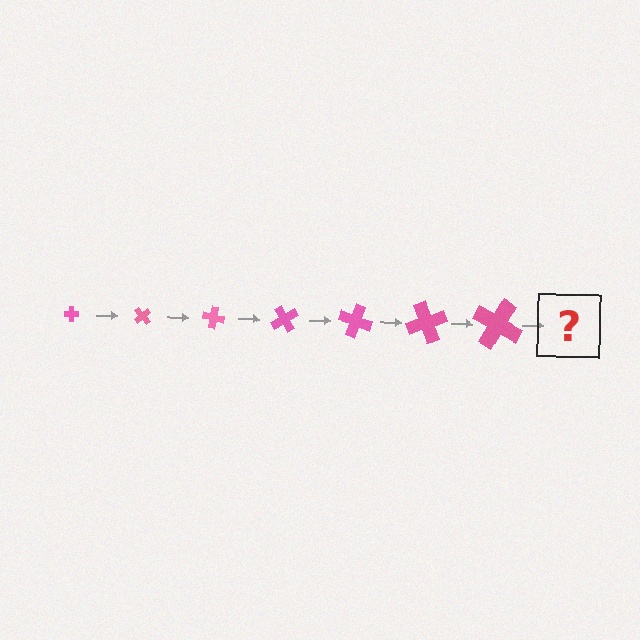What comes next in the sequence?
The next element should be a cross, larger than the previous one and rotated 350 degrees from the start.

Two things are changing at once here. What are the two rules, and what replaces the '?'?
The two rules are that the cross grows larger each step and it rotates 50 degrees each step. The '?' should be a cross, larger than the previous one and rotated 350 degrees from the start.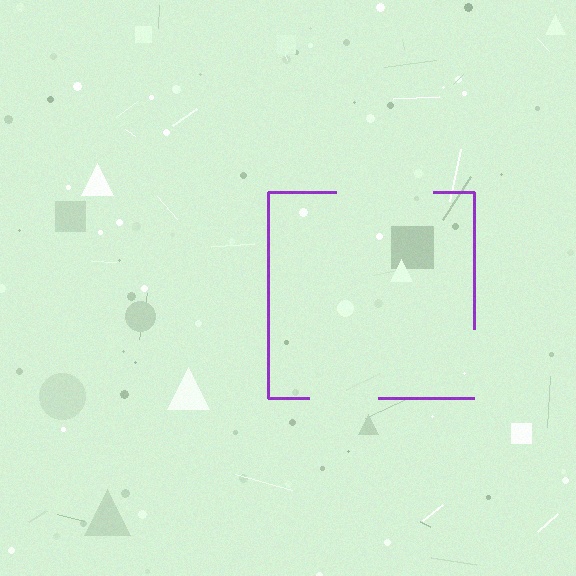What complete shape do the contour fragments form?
The contour fragments form a square.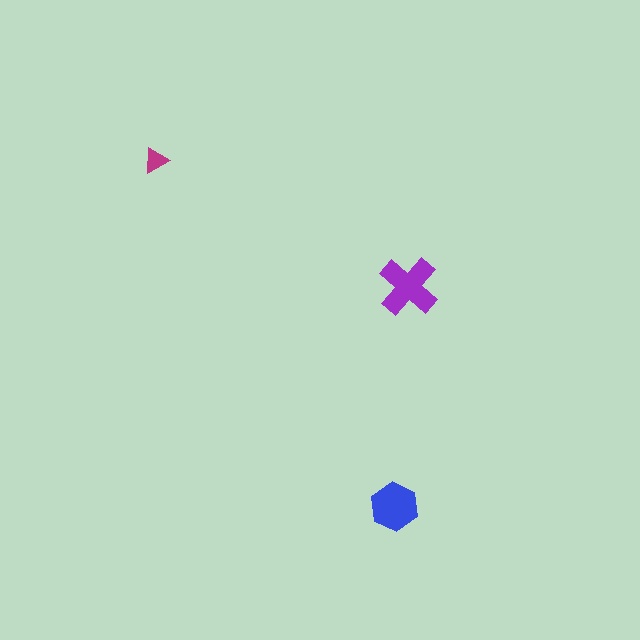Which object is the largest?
The purple cross.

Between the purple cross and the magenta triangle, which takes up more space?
The purple cross.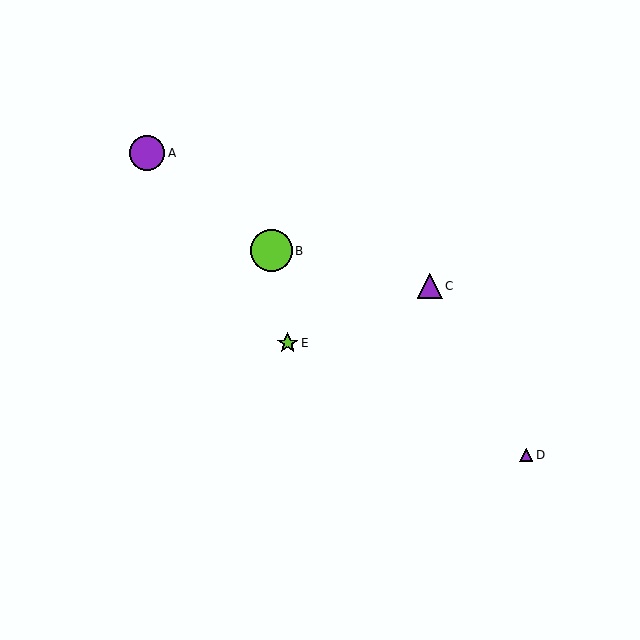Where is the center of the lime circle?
The center of the lime circle is at (271, 251).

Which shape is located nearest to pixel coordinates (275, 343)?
The lime star (labeled E) at (288, 343) is nearest to that location.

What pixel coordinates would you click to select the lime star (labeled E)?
Click at (288, 343) to select the lime star E.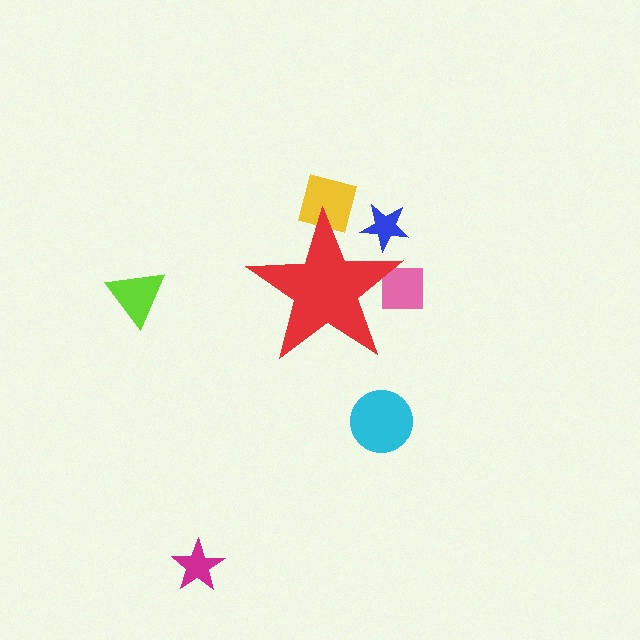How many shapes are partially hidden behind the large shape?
3 shapes are partially hidden.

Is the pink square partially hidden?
Yes, the pink square is partially hidden behind the red star.